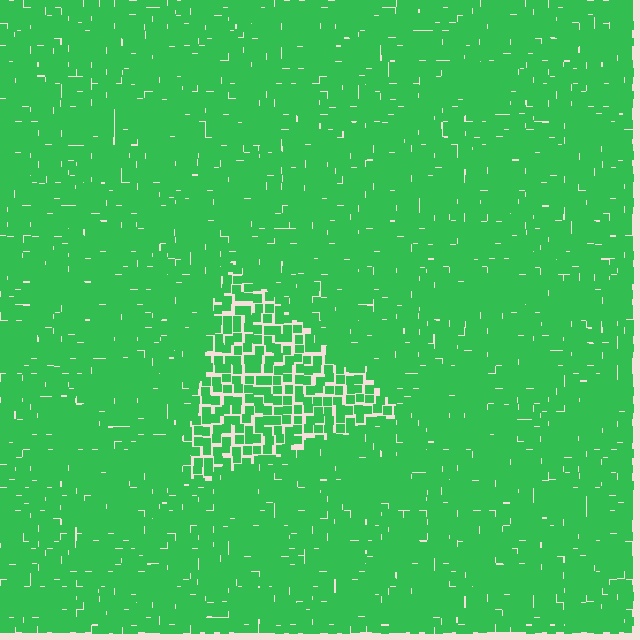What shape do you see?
I see a triangle.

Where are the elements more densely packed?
The elements are more densely packed outside the triangle boundary.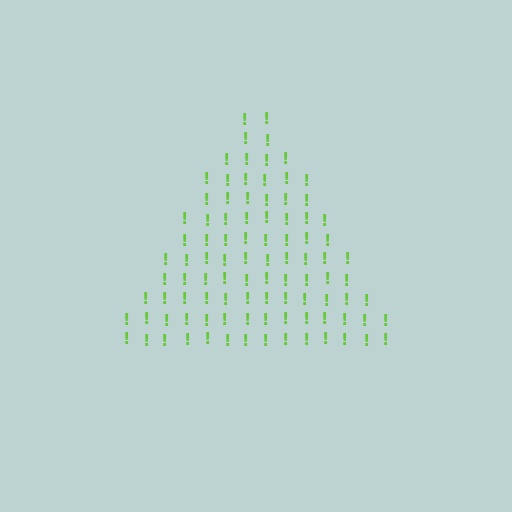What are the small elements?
The small elements are exclamation marks.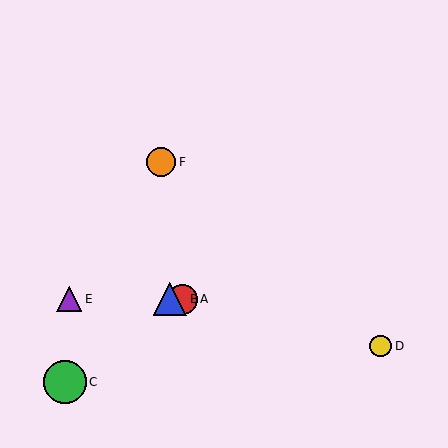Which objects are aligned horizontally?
Objects A, B, E are aligned horizontally.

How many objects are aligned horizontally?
3 objects (A, B, E) are aligned horizontally.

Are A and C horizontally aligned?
No, A is at y≈299 and C is at y≈382.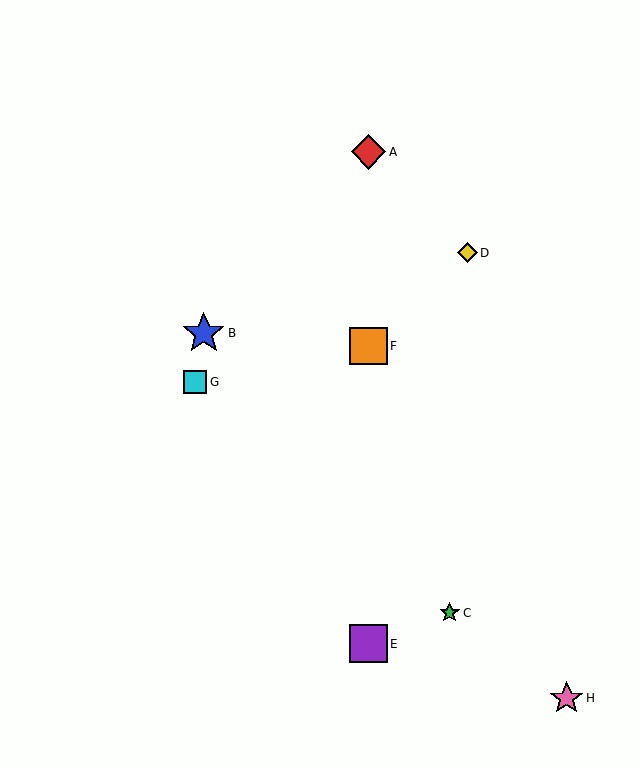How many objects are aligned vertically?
3 objects (A, E, F) are aligned vertically.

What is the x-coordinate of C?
Object C is at x≈450.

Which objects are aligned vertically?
Objects A, E, F are aligned vertically.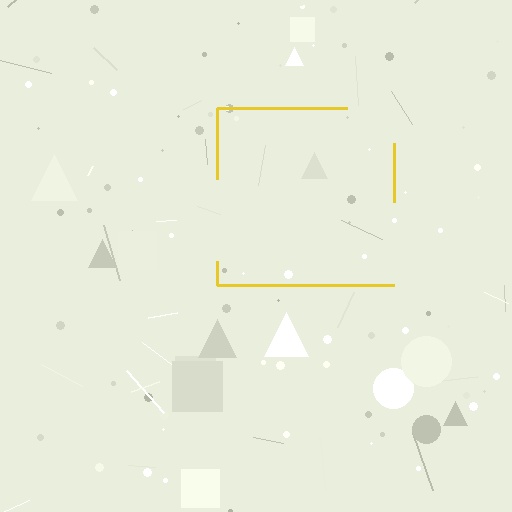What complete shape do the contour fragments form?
The contour fragments form a square.